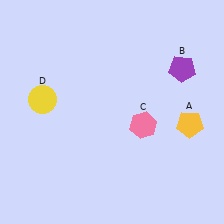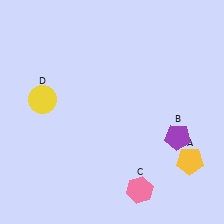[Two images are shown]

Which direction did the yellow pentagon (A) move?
The yellow pentagon (A) moved down.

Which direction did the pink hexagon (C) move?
The pink hexagon (C) moved down.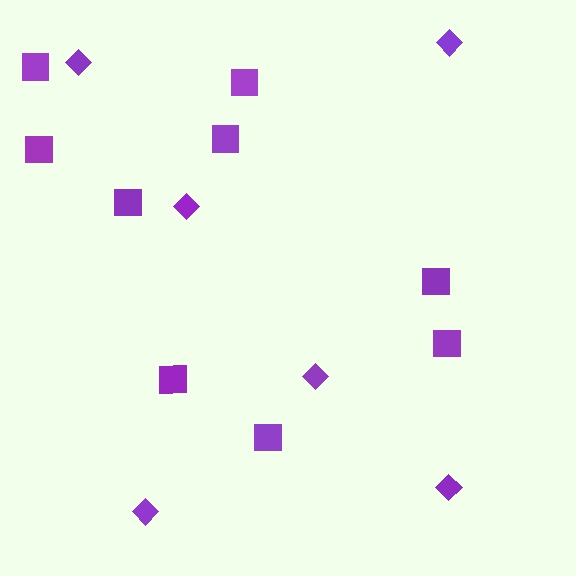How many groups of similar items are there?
There are 2 groups: one group of diamonds (6) and one group of squares (9).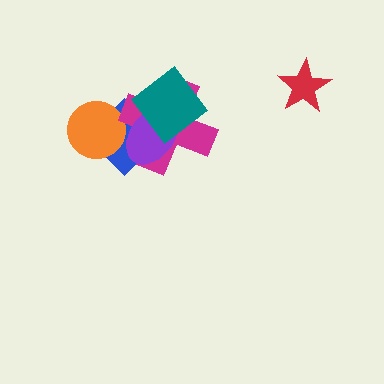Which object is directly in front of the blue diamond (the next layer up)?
The orange circle is directly in front of the blue diamond.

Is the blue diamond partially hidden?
Yes, it is partially covered by another shape.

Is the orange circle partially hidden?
No, no other shape covers it.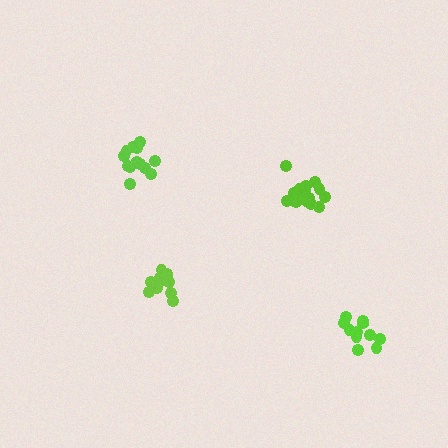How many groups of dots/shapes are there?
There are 4 groups.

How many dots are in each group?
Group 1: 17 dots, Group 2: 11 dots, Group 3: 11 dots, Group 4: 14 dots (53 total).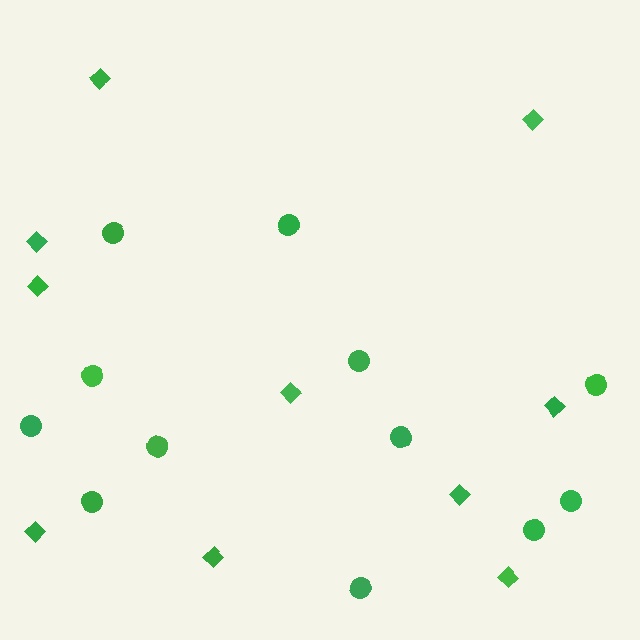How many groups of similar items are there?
There are 2 groups: one group of circles (12) and one group of diamonds (10).